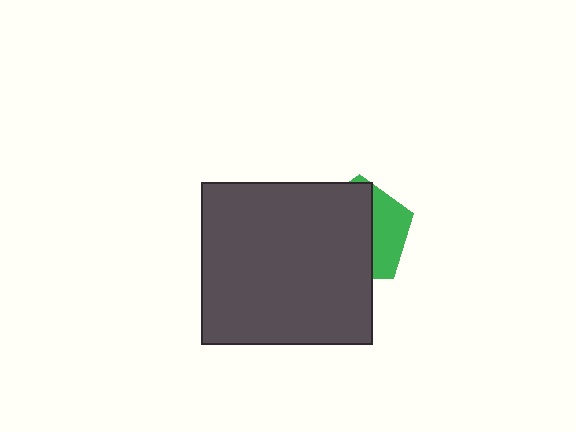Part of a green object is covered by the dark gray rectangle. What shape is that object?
It is a pentagon.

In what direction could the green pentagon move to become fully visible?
The green pentagon could move right. That would shift it out from behind the dark gray rectangle entirely.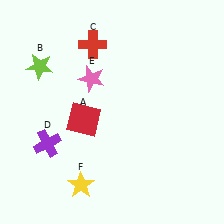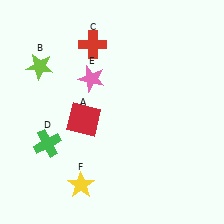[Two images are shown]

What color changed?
The cross (D) changed from purple in Image 1 to green in Image 2.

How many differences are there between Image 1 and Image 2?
There is 1 difference between the two images.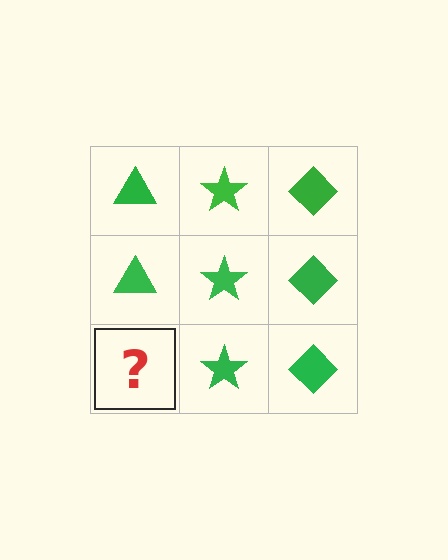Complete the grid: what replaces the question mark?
The question mark should be replaced with a green triangle.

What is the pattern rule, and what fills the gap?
The rule is that each column has a consistent shape. The gap should be filled with a green triangle.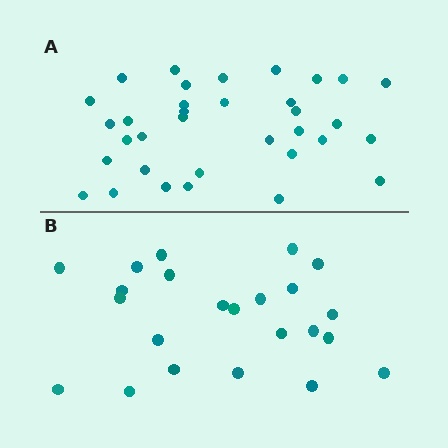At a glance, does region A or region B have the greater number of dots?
Region A (the top region) has more dots.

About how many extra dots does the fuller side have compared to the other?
Region A has roughly 12 or so more dots than region B.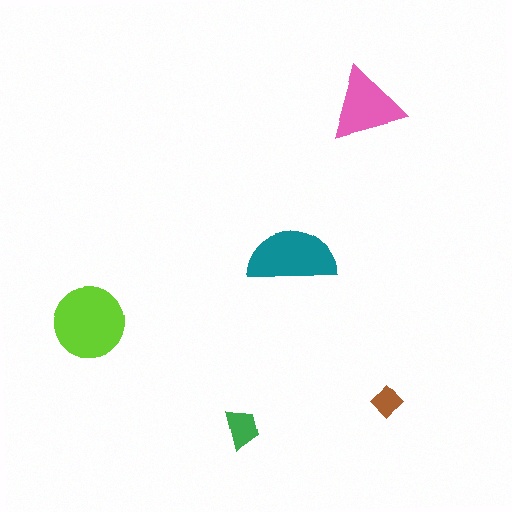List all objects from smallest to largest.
The brown diamond, the green trapezoid, the pink triangle, the teal semicircle, the lime circle.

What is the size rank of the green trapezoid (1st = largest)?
4th.